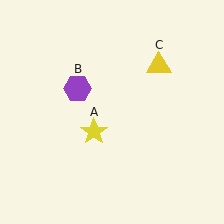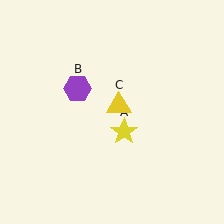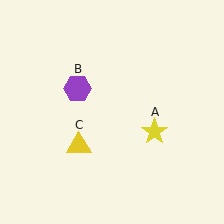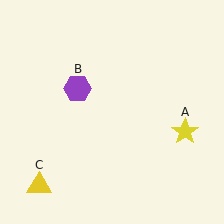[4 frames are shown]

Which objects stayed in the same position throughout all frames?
Purple hexagon (object B) remained stationary.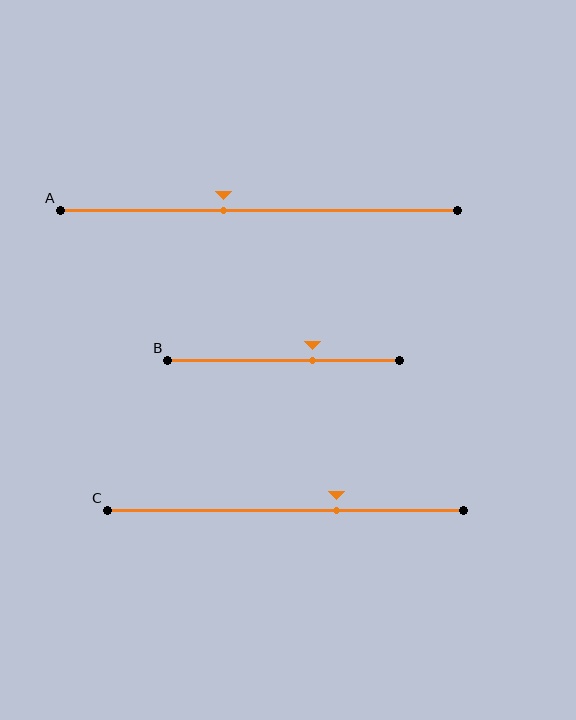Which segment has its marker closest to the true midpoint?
Segment A has its marker closest to the true midpoint.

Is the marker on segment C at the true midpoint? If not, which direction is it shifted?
No, the marker on segment C is shifted to the right by about 14% of the segment length.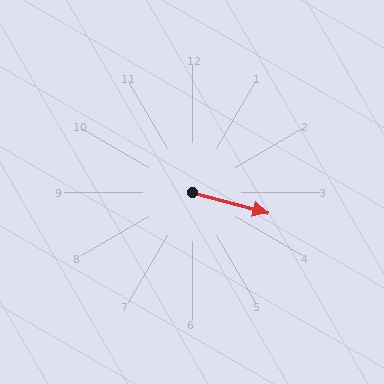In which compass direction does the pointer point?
East.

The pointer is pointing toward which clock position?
Roughly 4 o'clock.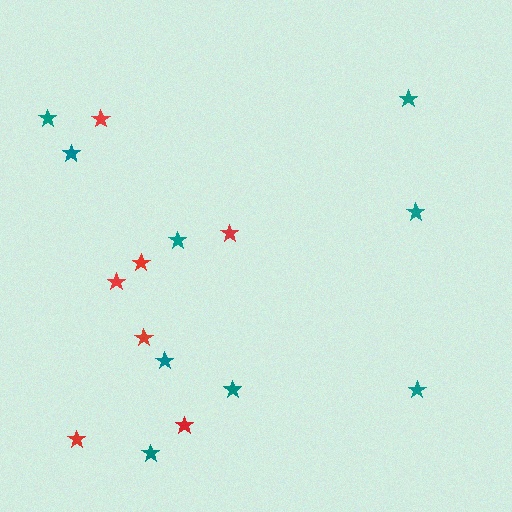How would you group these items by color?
There are 2 groups: one group of red stars (7) and one group of teal stars (9).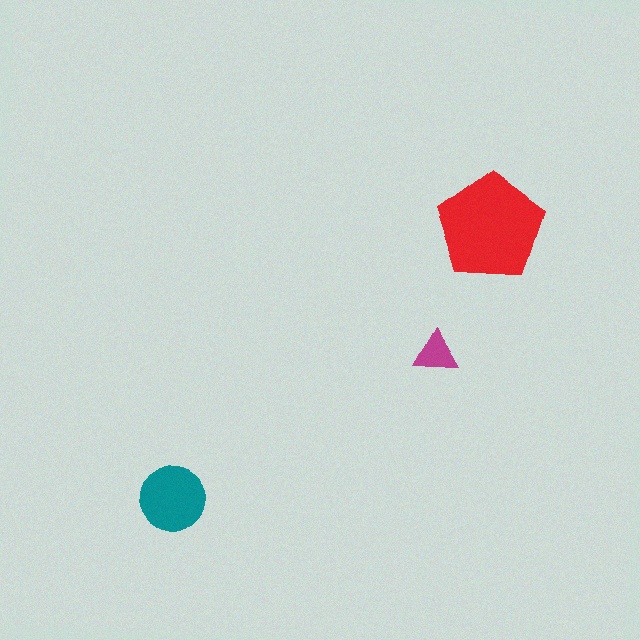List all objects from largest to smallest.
The red pentagon, the teal circle, the magenta triangle.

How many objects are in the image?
There are 3 objects in the image.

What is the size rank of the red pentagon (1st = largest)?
1st.